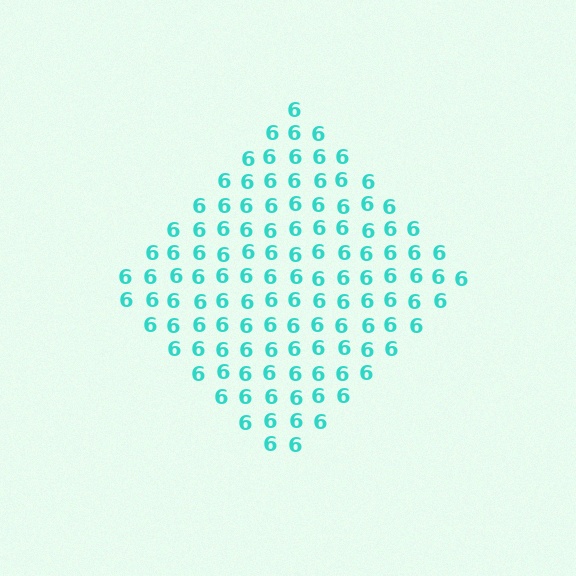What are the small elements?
The small elements are digit 6's.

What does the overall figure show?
The overall figure shows a diamond.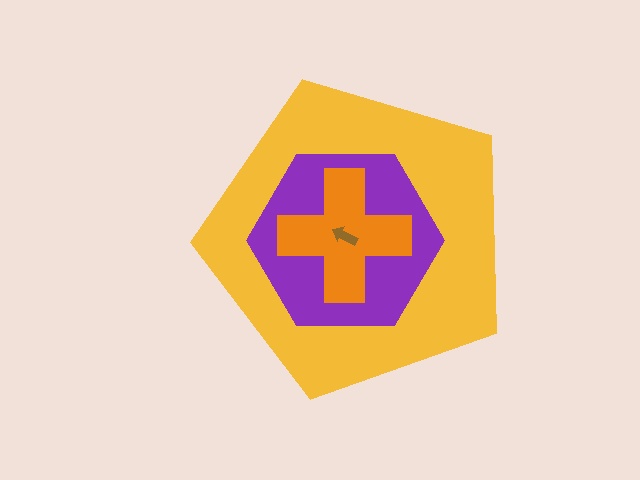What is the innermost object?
The brown arrow.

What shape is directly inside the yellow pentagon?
The purple hexagon.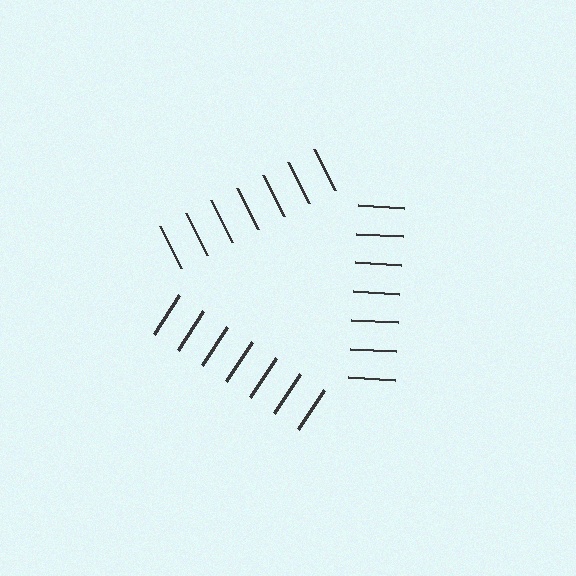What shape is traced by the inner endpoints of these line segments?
An illusory triangle — the line segments terminate on its edges but no continuous stroke is drawn.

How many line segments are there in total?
21 — 7 along each of the 3 edges.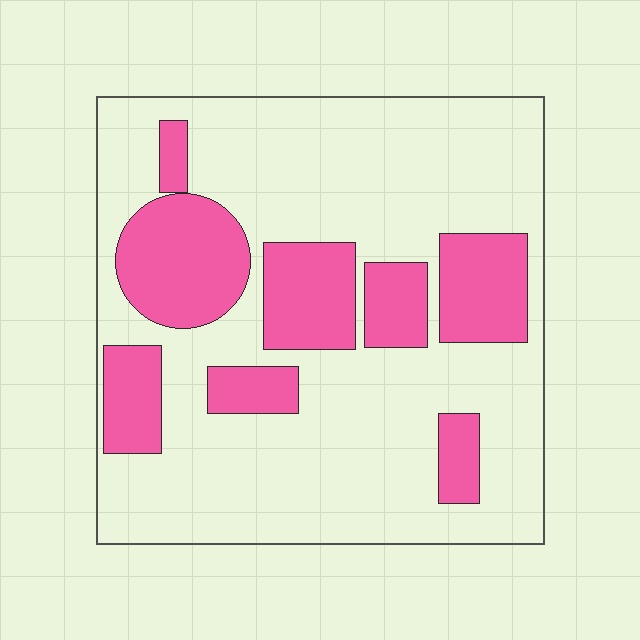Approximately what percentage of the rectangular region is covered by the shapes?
Approximately 30%.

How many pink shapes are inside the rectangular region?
8.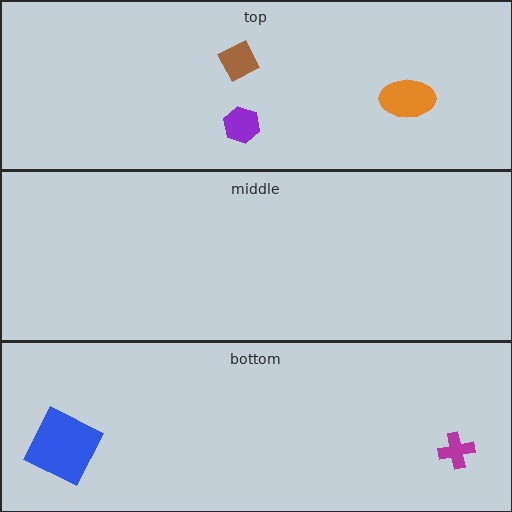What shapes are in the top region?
The brown diamond, the orange ellipse, the purple hexagon.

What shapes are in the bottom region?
The magenta cross, the blue square.